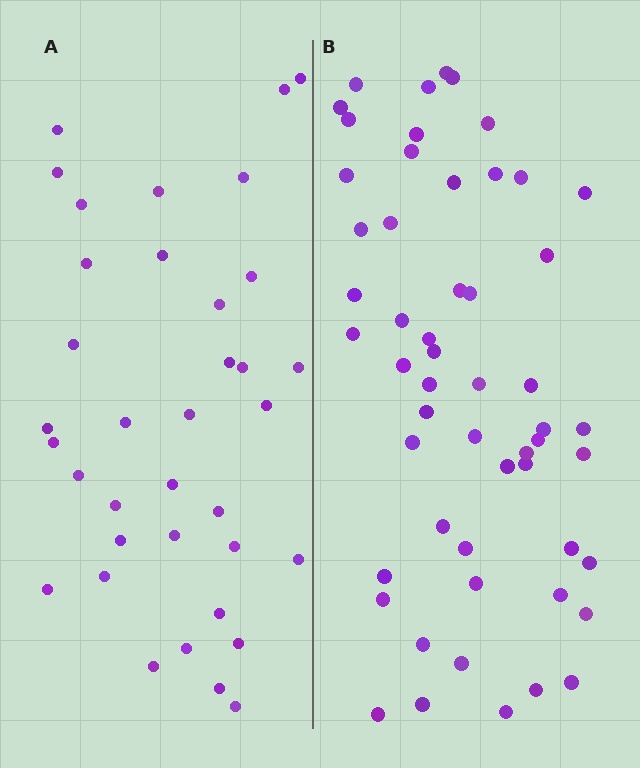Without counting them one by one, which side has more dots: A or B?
Region B (the right region) has more dots.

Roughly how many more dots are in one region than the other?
Region B has approximately 20 more dots than region A.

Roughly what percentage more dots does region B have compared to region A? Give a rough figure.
About 50% more.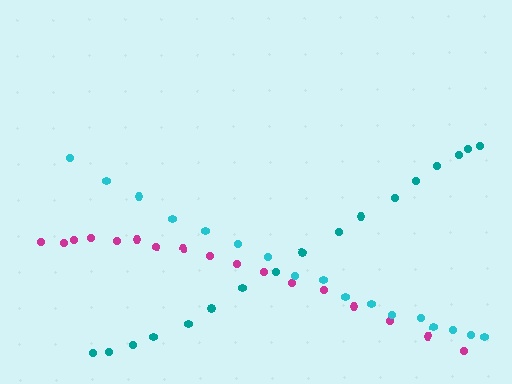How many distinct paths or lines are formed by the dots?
There are 3 distinct paths.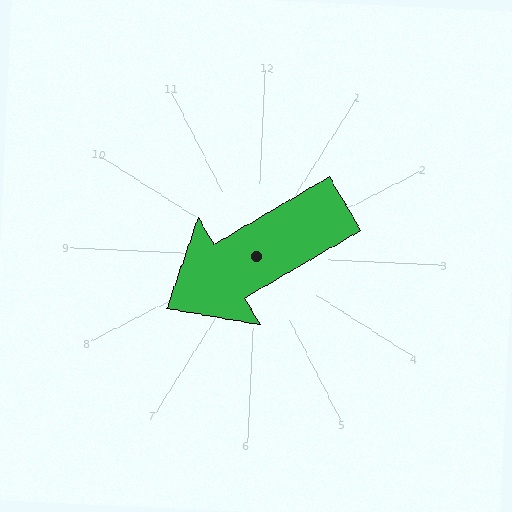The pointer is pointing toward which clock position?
Roughly 8 o'clock.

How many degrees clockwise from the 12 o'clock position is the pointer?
Approximately 237 degrees.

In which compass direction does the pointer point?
Southwest.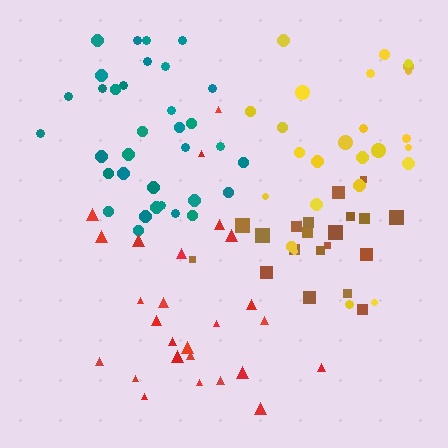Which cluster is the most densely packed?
Brown.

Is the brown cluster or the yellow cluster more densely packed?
Brown.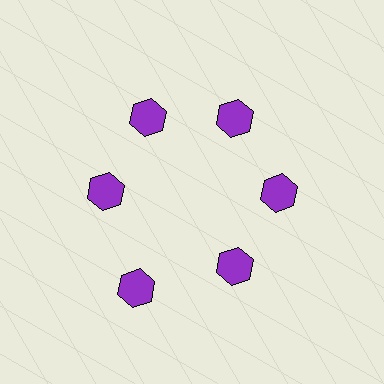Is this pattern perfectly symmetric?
No. The 6 purple hexagons are arranged in a ring, but one element near the 7 o'clock position is pushed outward from the center, breaking the 6-fold rotational symmetry.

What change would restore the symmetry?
The symmetry would be restored by moving it inward, back onto the ring so that all 6 hexagons sit at equal angles and equal distance from the center.